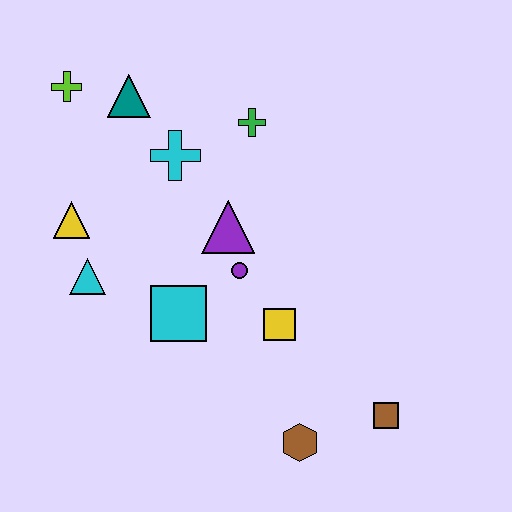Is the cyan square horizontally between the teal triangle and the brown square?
Yes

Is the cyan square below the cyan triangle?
Yes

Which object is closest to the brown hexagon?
The brown square is closest to the brown hexagon.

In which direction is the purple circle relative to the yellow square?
The purple circle is above the yellow square.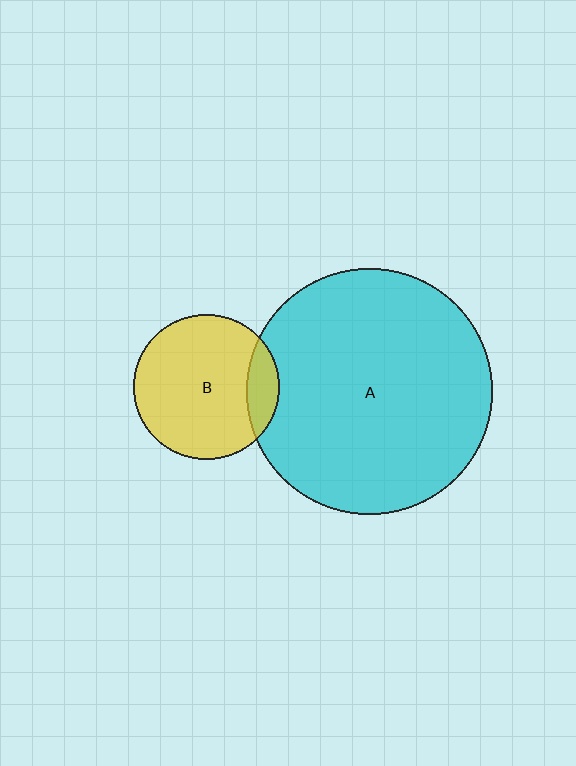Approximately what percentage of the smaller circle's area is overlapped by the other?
Approximately 15%.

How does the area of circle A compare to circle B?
Approximately 2.9 times.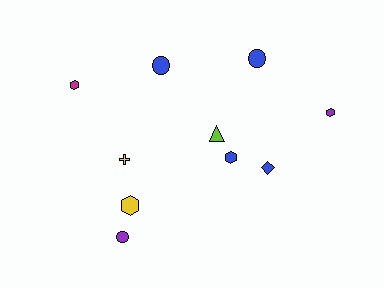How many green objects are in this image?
There are no green objects.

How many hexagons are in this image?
There are 4 hexagons.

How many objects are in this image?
There are 10 objects.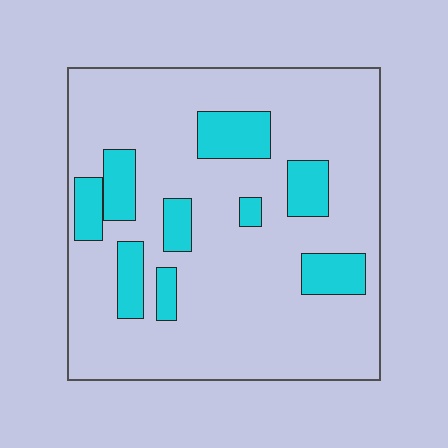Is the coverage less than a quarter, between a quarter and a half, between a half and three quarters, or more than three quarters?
Less than a quarter.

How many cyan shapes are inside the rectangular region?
9.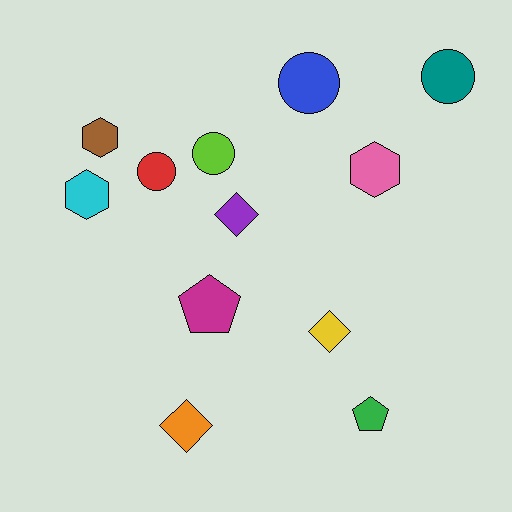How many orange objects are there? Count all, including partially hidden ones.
There is 1 orange object.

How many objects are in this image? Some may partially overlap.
There are 12 objects.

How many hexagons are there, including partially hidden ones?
There are 3 hexagons.